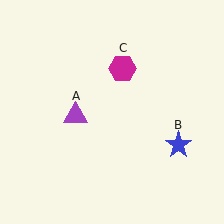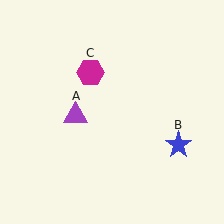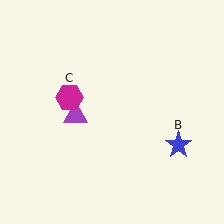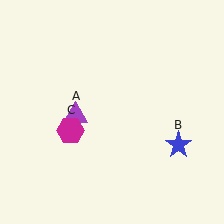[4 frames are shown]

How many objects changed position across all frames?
1 object changed position: magenta hexagon (object C).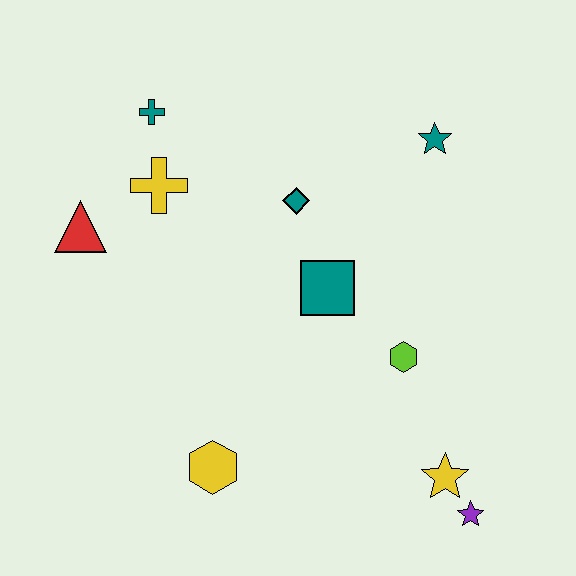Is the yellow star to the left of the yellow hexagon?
No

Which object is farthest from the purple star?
The teal cross is farthest from the purple star.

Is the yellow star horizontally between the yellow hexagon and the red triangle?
No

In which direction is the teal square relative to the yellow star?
The teal square is above the yellow star.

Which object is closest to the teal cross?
The yellow cross is closest to the teal cross.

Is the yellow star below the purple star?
No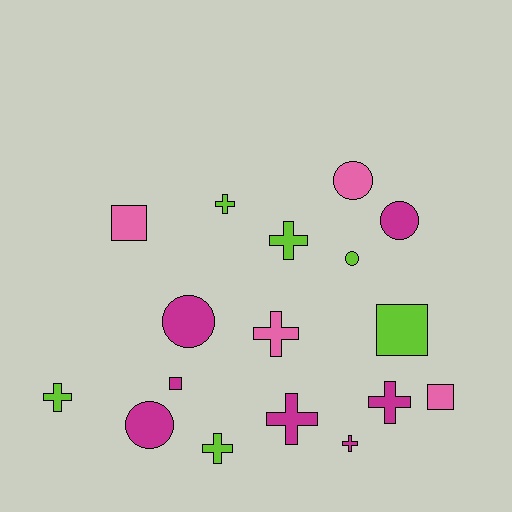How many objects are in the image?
There are 17 objects.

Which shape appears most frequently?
Cross, with 8 objects.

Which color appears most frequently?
Magenta, with 7 objects.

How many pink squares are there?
There are 2 pink squares.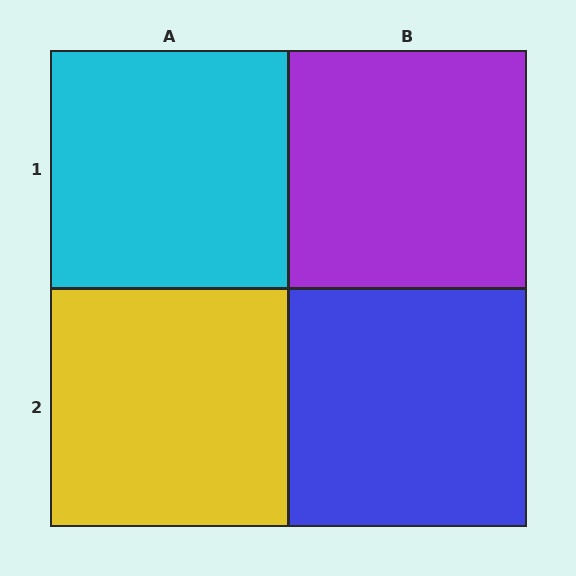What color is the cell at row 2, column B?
Blue.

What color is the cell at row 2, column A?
Yellow.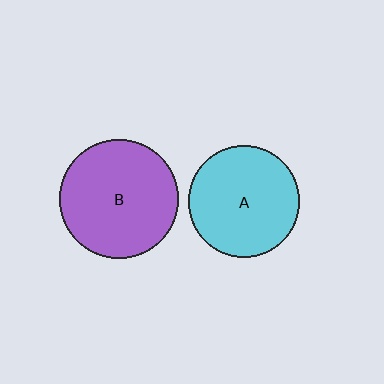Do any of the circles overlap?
No, none of the circles overlap.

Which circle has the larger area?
Circle B (purple).